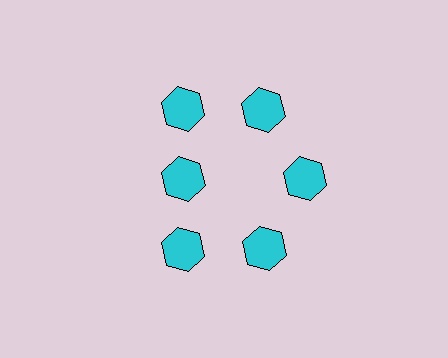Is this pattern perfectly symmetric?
No. The 6 cyan hexagons are arranged in a ring, but one element near the 9 o'clock position is pulled inward toward the center, breaking the 6-fold rotational symmetry.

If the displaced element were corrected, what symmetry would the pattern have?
It would have 6-fold rotational symmetry — the pattern would map onto itself every 60 degrees.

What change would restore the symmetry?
The symmetry would be restored by moving it outward, back onto the ring so that all 6 hexagons sit at equal angles and equal distance from the center.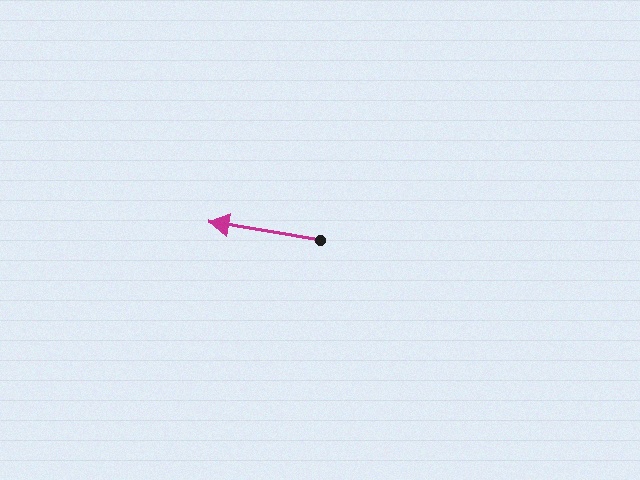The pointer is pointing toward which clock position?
Roughly 9 o'clock.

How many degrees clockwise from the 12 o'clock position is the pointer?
Approximately 279 degrees.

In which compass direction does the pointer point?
West.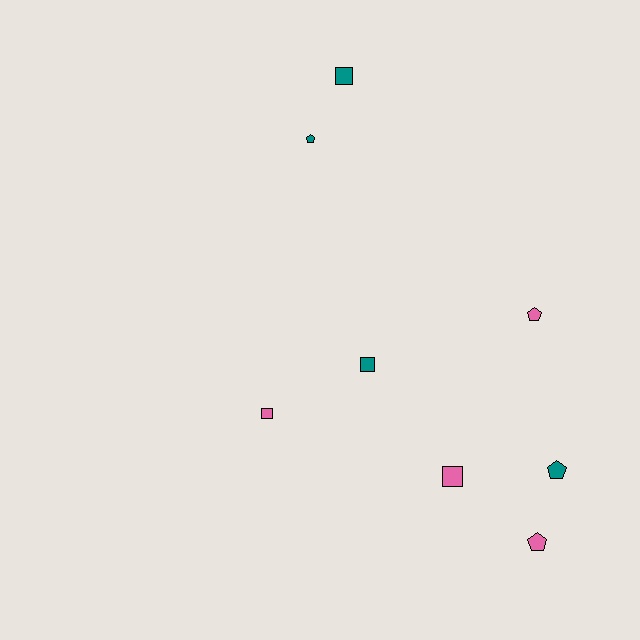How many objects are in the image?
There are 8 objects.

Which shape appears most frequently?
Square, with 4 objects.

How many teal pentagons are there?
There are 2 teal pentagons.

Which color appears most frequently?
Pink, with 4 objects.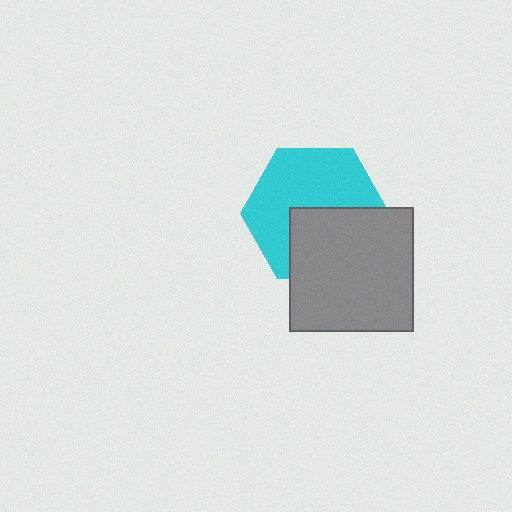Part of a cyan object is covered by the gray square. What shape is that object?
It is a hexagon.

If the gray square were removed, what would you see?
You would see the complete cyan hexagon.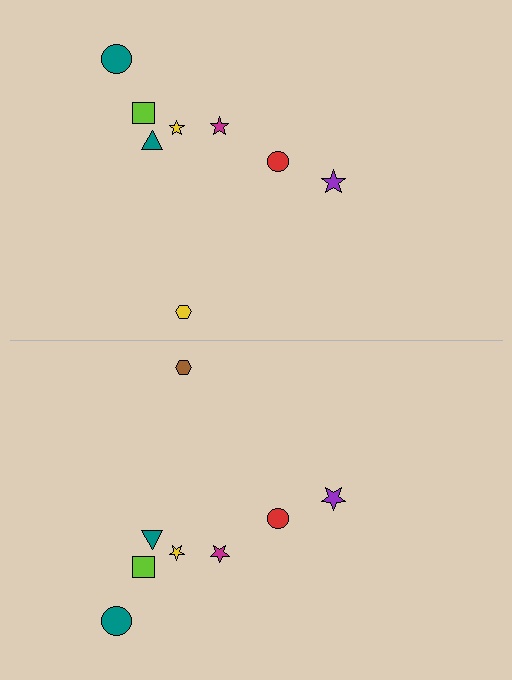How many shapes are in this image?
There are 16 shapes in this image.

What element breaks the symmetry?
The brown hexagon on the bottom side breaks the symmetry — its mirror counterpart is yellow.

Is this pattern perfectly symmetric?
No, the pattern is not perfectly symmetric. The brown hexagon on the bottom side breaks the symmetry — its mirror counterpart is yellow.